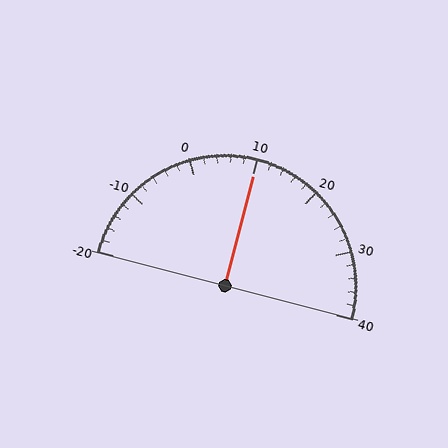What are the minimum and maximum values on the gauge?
The gauge ranges from -20 to 40.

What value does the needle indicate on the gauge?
The needle indicates approximately 10.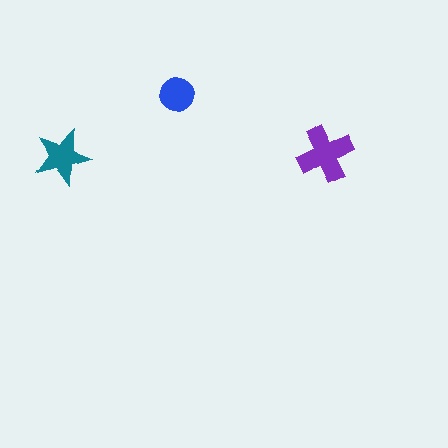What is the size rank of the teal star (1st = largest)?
2nd.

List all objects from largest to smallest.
The purple cross, the teal star, the blue circle.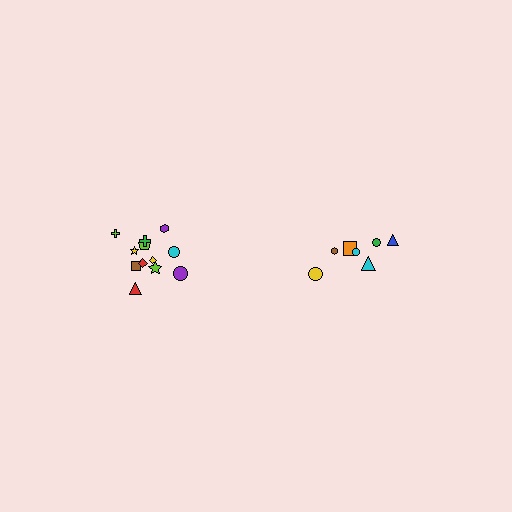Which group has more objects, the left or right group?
The left group.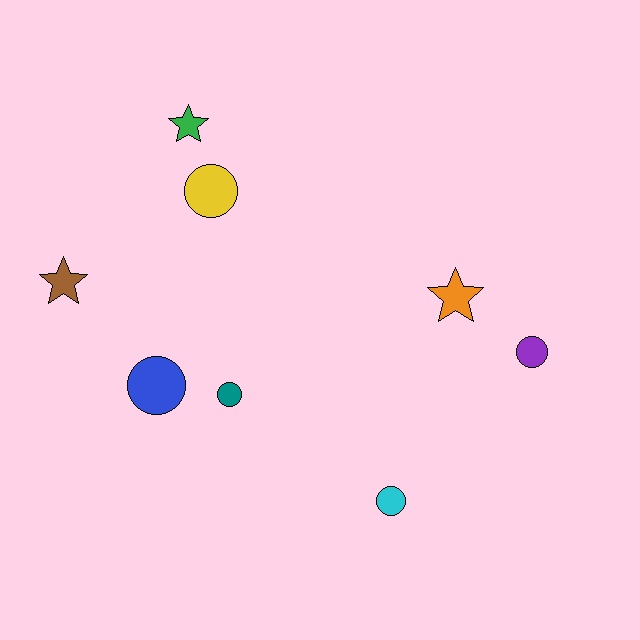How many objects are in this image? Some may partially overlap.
There are 8 objects.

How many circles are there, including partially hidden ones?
There are 5 circles.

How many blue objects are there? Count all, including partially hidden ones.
There is 1 blue object.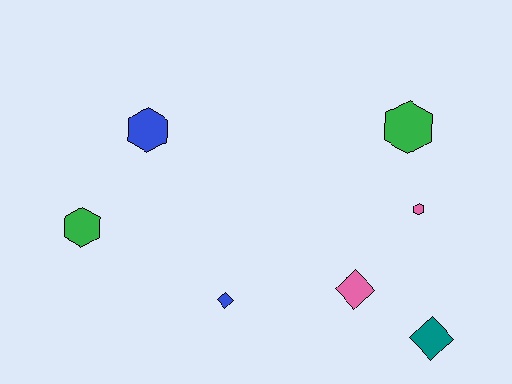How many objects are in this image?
There are 7 objects.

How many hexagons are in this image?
There are 4 hexagons.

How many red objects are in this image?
There are no red objects.